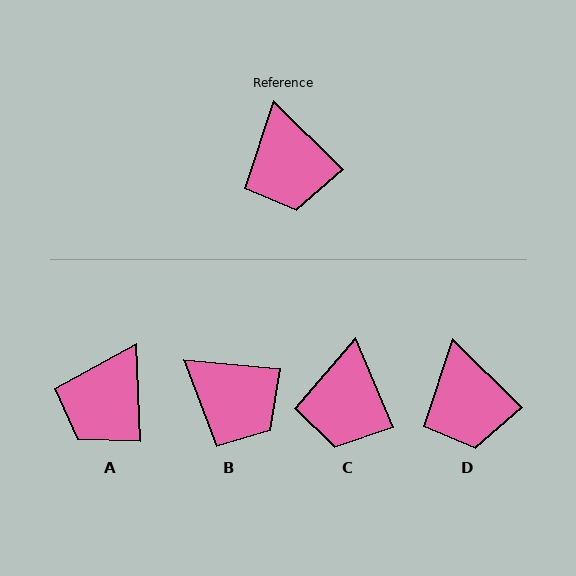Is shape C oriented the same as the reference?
No, it is off by about 22 degrees.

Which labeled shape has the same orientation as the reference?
D.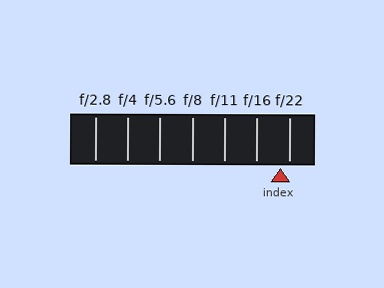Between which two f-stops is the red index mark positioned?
The index mark is between f/16 and f/22.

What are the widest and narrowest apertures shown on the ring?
The widest aperture shown is f/2.8 and the narrowest is f/22.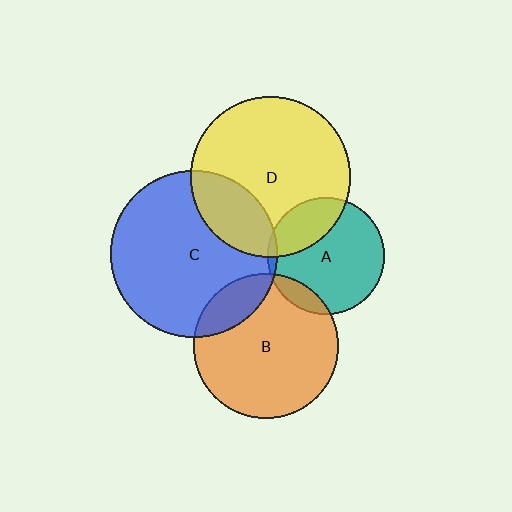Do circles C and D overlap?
Yes.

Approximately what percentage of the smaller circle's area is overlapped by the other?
Approximately 25%.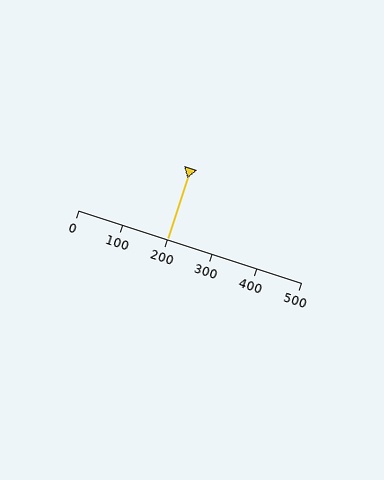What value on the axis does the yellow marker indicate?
The marker indicates approximately 200.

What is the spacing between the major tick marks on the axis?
The major ticks are spaced 100 apart.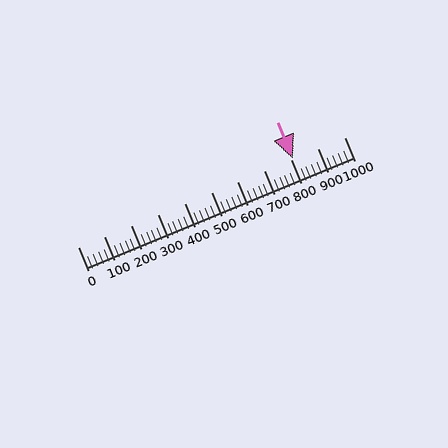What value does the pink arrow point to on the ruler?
The pink arrow points to approximately 806.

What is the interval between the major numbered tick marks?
The major tick marks are spaced 100 units apart.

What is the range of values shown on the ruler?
The ruler shows values from 0 to 1000.